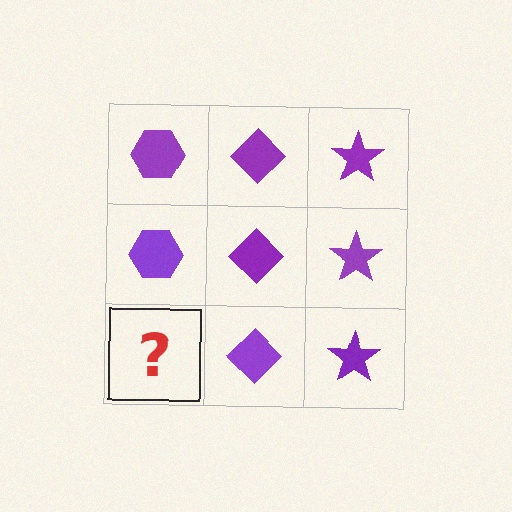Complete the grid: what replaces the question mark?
The question mark should be replaced with a purple hexagon.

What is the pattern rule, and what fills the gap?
The rule is that each column has a consistent shape. The gap should be filled with a purple hexagon.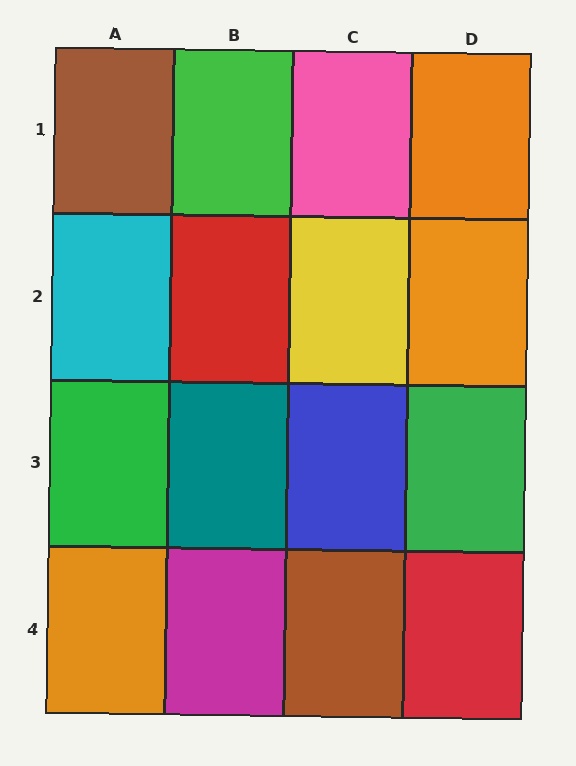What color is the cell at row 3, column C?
Blue.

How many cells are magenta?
1 cell is magenta.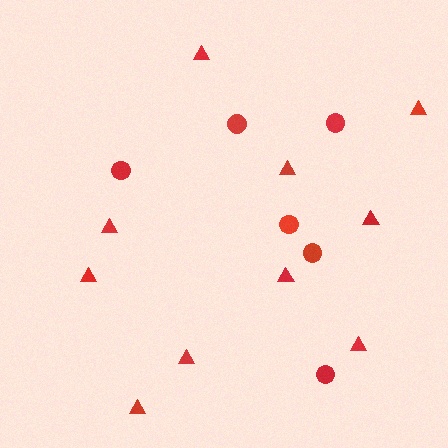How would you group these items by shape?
There are 2 groups: one group of triangles (10) and one group of circles (6).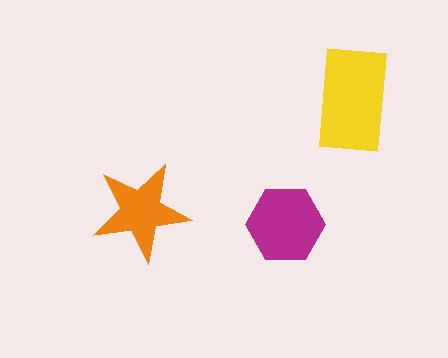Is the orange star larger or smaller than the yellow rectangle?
Smaller.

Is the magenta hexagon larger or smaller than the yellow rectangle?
Smaller.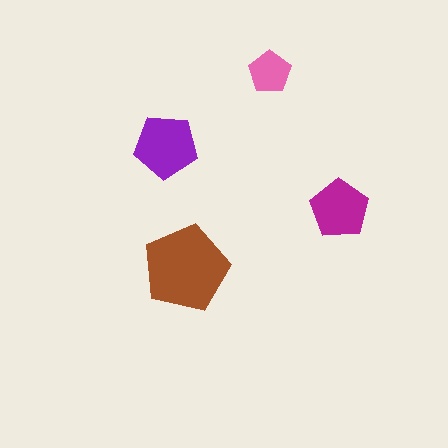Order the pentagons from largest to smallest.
the brown one, the purple one, the magenta one, the pink one.